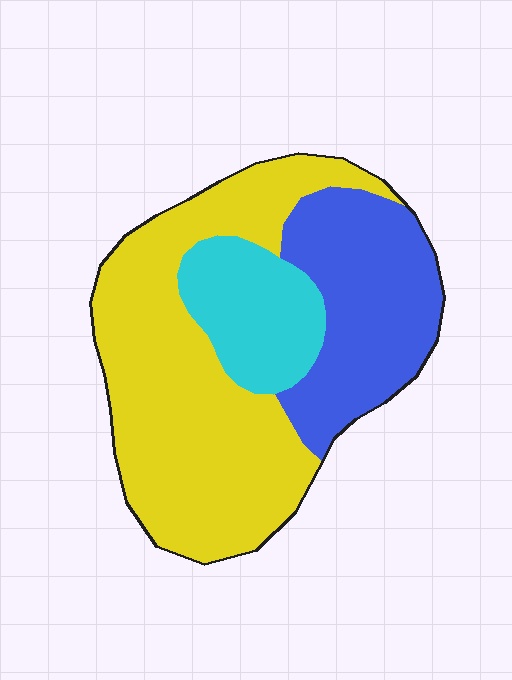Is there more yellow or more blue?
Yellow.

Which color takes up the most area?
Yellow, at roughly 55%.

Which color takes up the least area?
Cyan, at roughly 15%.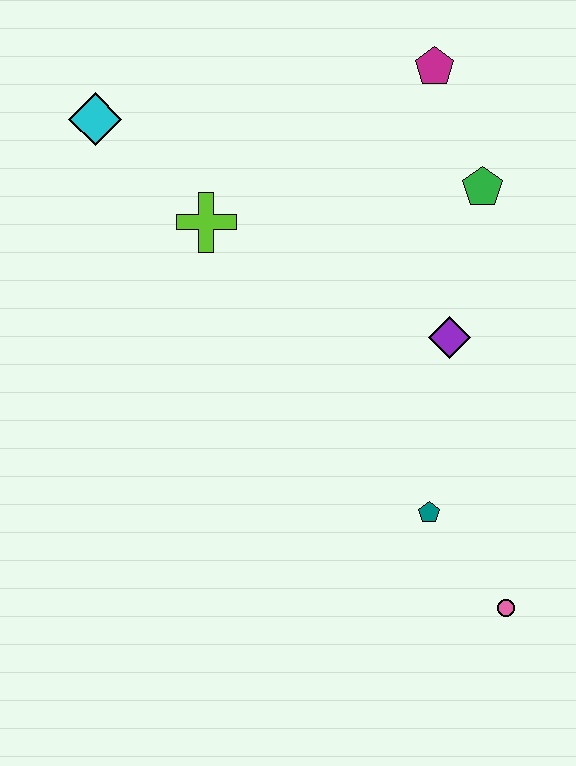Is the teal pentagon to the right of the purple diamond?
No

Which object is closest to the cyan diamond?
The lime cross is closest to the cyan diamond.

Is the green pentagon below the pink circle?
No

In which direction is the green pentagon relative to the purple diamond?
The green pentagon is above the purple diamond.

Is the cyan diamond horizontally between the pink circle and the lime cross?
No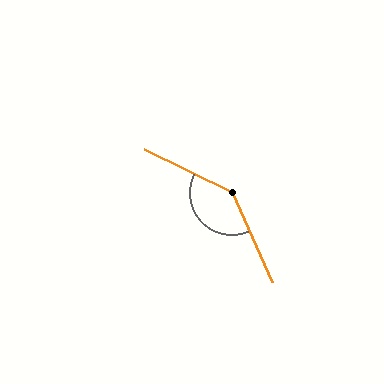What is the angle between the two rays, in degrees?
Approximately 140 degrees.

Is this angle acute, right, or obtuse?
It is obtuse.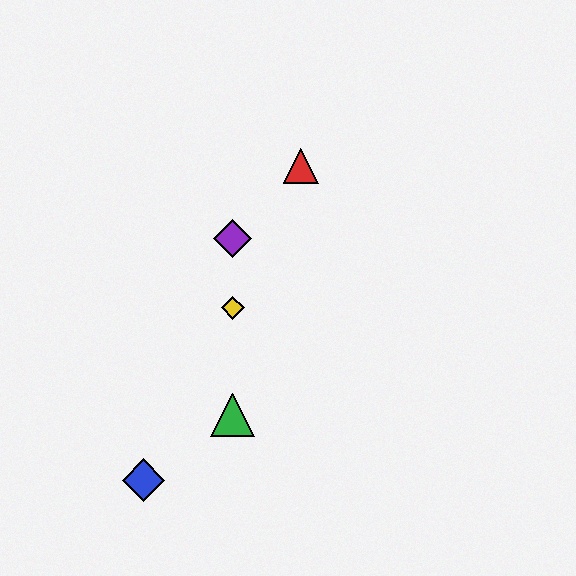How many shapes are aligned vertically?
3 shapes (the green triangle, the yellow diamond, the purple diamond) are aligned vertically.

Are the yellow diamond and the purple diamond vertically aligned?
Yes, both are at x≈233.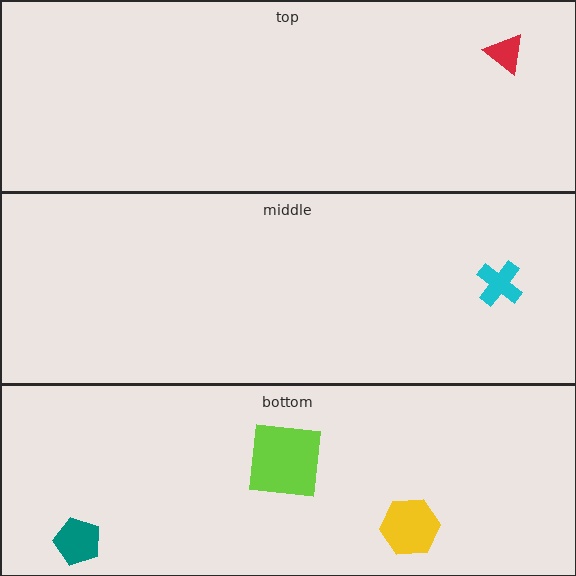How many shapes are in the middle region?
1.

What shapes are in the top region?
The red triangle.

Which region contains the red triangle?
The top region.